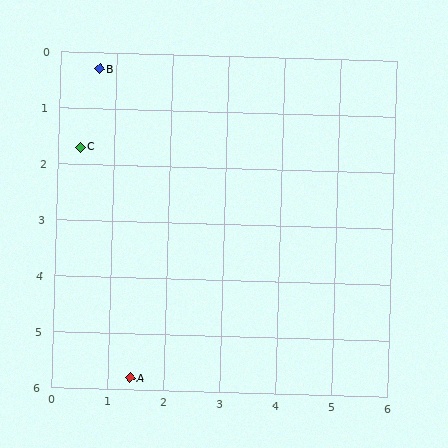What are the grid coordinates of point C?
Point C is at approximately (0.4, 1.7).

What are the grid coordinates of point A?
Point A is at approximately (1.4, 5.8).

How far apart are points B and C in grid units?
Points B and C are about 1.4 grid units apart.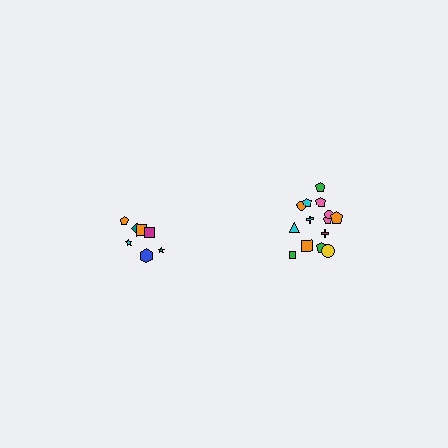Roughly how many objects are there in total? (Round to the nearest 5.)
Roughly 20 objects in total.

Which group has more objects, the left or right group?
The right group.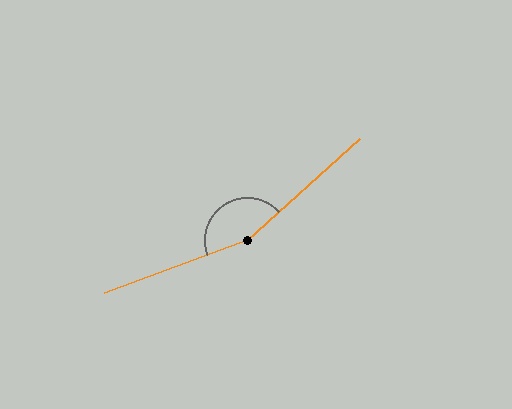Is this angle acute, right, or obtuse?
It is obtuse.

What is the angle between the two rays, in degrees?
Approximately 159 degrees.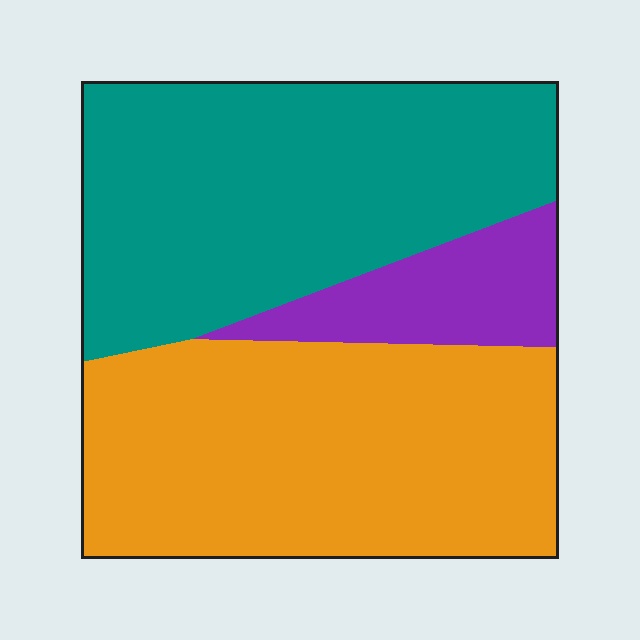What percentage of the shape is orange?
Orange covers around 45% of the shape.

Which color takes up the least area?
Purple, at roughly 10%.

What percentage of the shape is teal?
Teal takes up about two fifths (2/5) of the shape.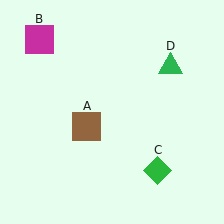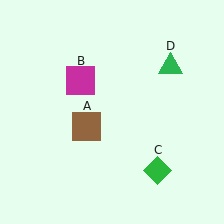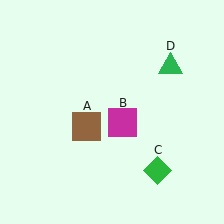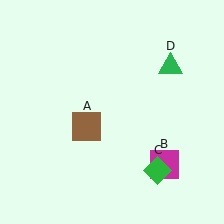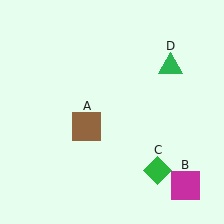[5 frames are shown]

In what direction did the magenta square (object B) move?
The magenta square (object B) moved down and to the right.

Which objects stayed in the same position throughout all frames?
Brown square (object A) and green diamond (object C) and green triangle (object D) remained stationary.